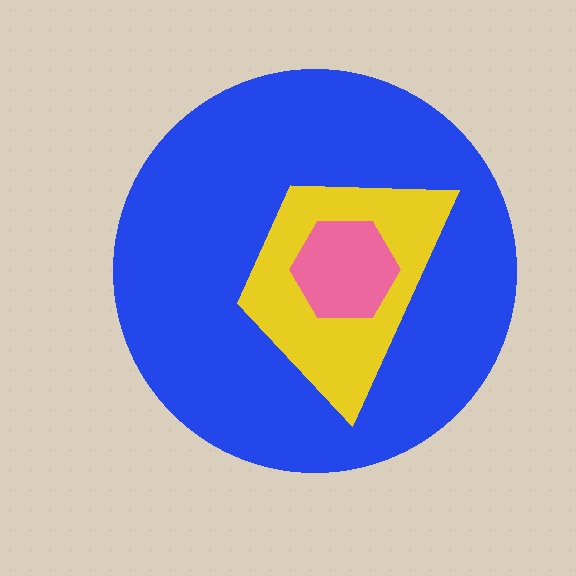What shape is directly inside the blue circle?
The yellow trapezoid.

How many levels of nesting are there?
3.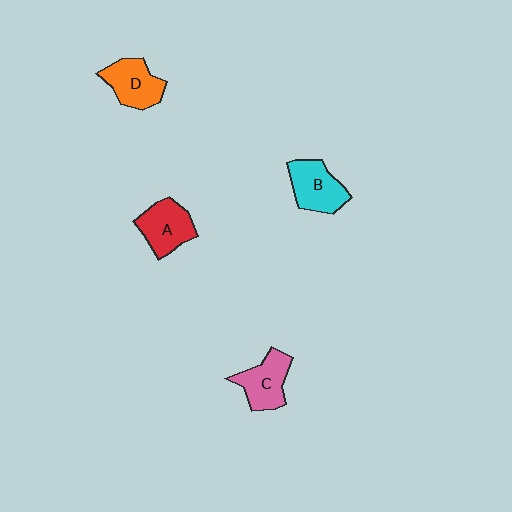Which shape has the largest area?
Shape B (cyan).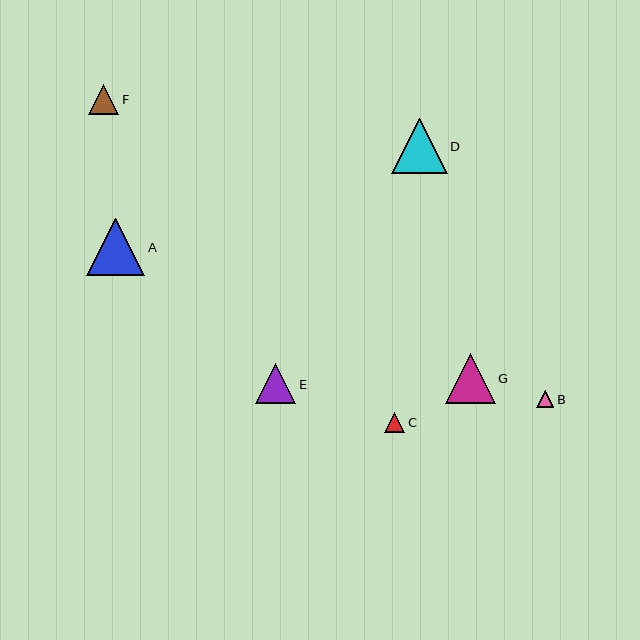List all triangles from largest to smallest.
From largest to smallest: A, D, G, E, F, C, B.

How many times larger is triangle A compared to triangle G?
Triangle A is approximately 1.2 times the size of triangle G.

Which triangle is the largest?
Triangle A is the largest with a size of approximately 58 pixels.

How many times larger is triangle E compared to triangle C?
Triangle E is approximately 2.0 times the size of triangle C.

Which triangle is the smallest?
Triangle B is the smallest with a size of approximately 17 pixels.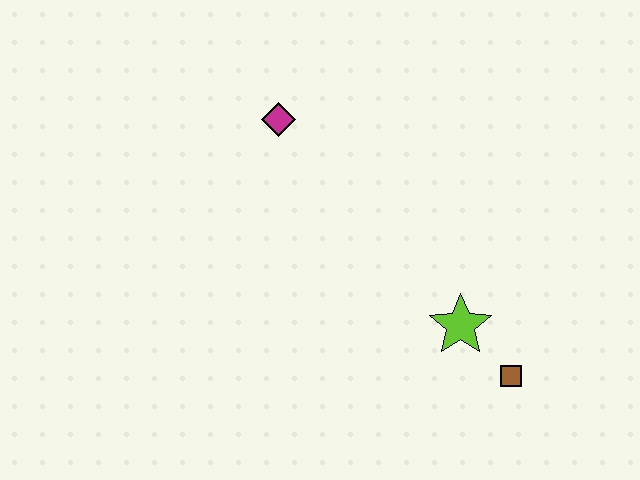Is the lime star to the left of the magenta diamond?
No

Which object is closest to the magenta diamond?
The lime star is closest to the magenta diamond.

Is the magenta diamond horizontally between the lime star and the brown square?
No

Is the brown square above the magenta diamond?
No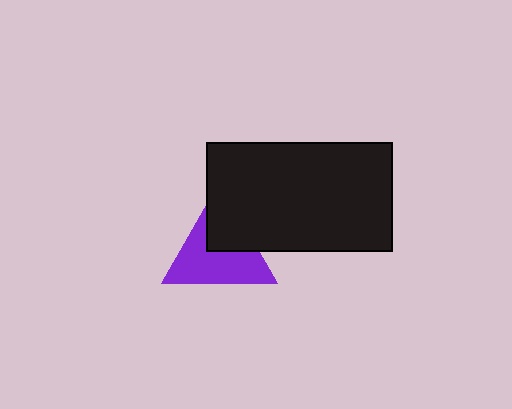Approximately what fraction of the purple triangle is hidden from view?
Roughly 37% of the purple triangle is hidden behind the black rectangle.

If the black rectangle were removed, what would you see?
You would see the complete purple triangle.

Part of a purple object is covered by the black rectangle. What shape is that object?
It is a triangle.